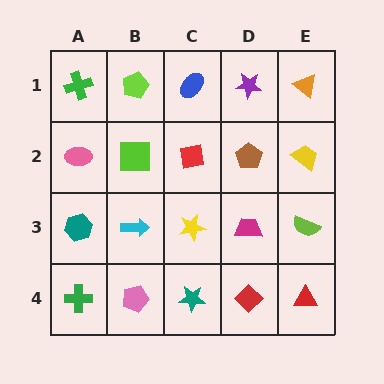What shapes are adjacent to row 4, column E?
A lime semicircle (row 3, column E), a red diamond (row 4, column D).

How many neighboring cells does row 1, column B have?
3.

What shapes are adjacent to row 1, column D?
A brown pentagon (row 2, column D), a blue ellipse (row 1, column C), an orange triangle (row 1, column E).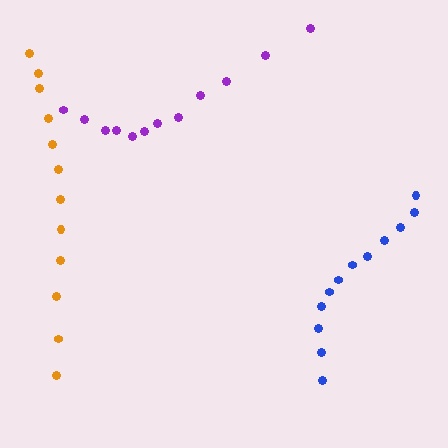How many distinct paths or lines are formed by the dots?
There are 3 distinct paths.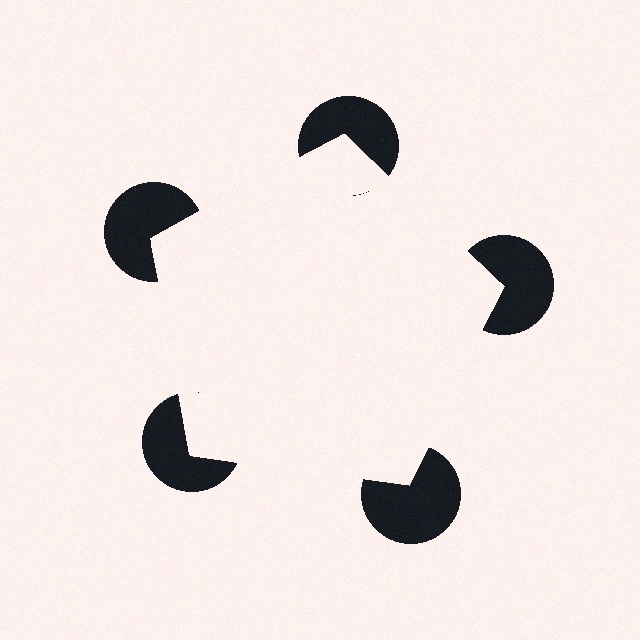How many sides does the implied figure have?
5 sides.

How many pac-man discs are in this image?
There are 5 — one at each vertex of the illusory pentagon.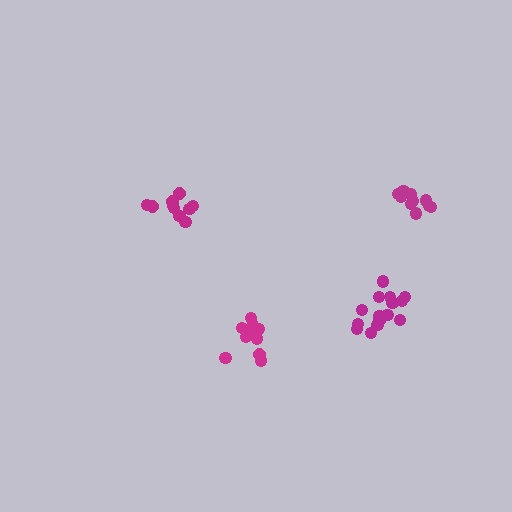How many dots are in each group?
Group 1: 11 dots, Group 2: 15 dots, Group 3: 10 dots, Group 4: 10 dots (46 total).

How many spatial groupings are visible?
There are 4 spatial groupings.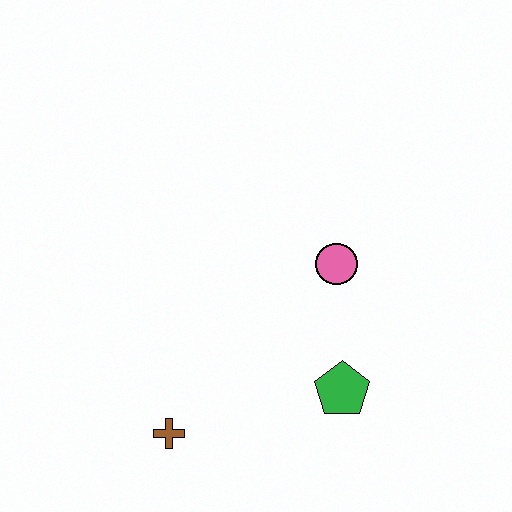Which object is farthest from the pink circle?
The brown cross is farthest from the pink circle.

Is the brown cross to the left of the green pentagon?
Yes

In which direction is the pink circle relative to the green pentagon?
The pink circle is above the green pentagon.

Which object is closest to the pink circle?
The green pentagon is closest to the pink circle.